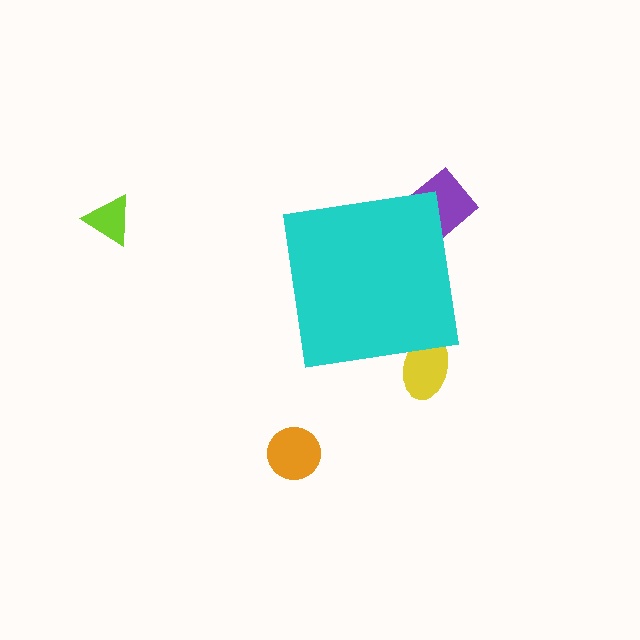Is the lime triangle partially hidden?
No, the lime triangle is fully visible.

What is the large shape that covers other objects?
A cyan square.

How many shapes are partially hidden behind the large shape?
2 shapes are partially hidden.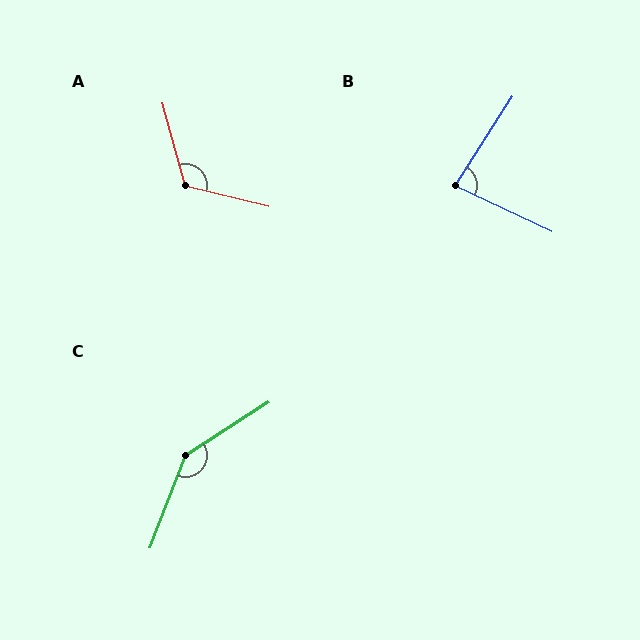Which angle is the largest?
C, at approximately 143 degrees.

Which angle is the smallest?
B, at approximately 83 degrees.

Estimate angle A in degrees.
Approximately 119 degrees.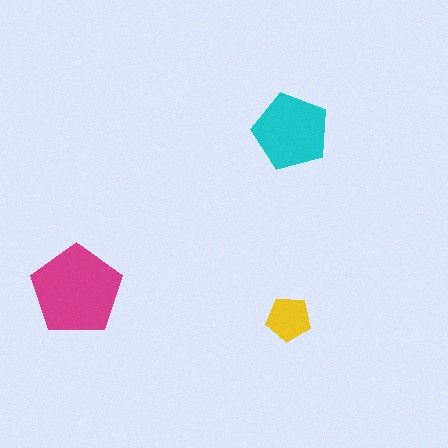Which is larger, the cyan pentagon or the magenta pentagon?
The magenta one.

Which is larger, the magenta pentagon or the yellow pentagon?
The magenta one.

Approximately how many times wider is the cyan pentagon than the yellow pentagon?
About 1.5 times wider.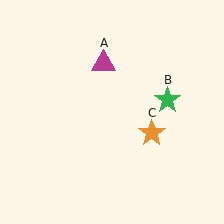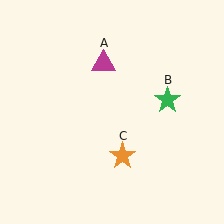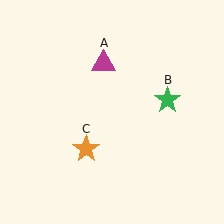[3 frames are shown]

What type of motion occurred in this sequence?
The orange star (object C) rotated clockwise around the center of the scene.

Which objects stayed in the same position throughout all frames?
Magenta triangle (object A) and green star (object B) remained stationary.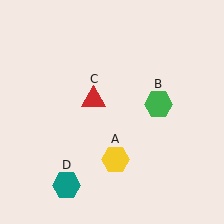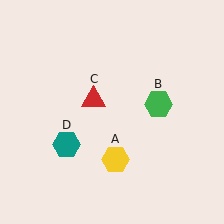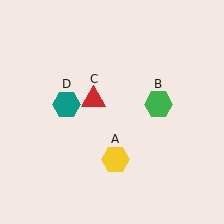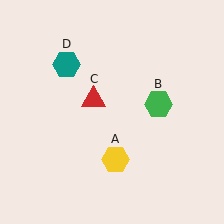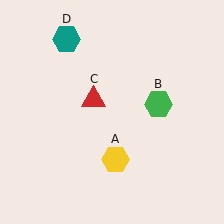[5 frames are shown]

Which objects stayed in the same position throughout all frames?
Yellow hexagon (object A) and green hexagon (object B) and red triangle (object C) remained stationary.